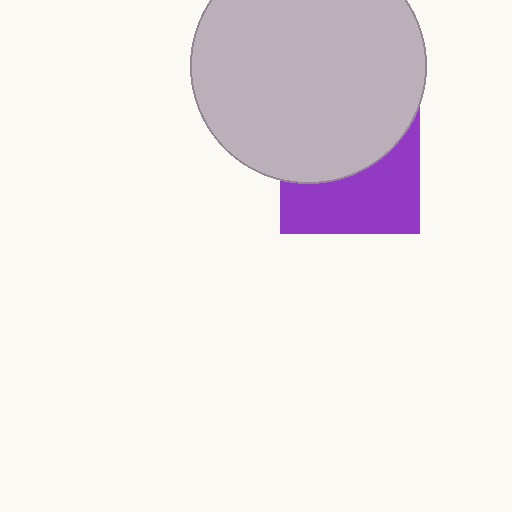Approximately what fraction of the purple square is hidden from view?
Roughly 53% of the purple square is hidden behind the light gray circle.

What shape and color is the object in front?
The object in front is a light gray circle.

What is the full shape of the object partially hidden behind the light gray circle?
The partially hidden object is a purple square.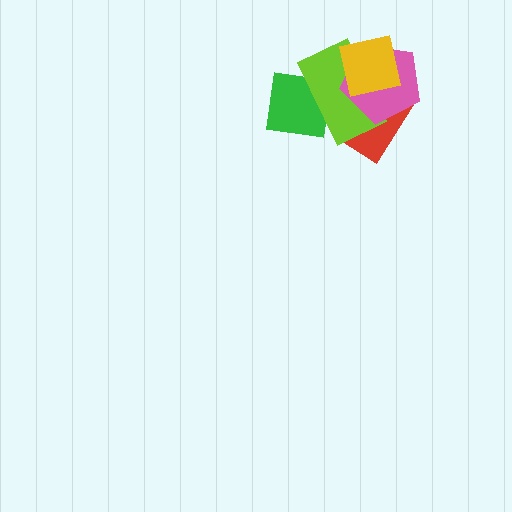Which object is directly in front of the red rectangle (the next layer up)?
The lime rectangle is directly in front of the red rectangle.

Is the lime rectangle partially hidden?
Yes, it is partially covered by another shape.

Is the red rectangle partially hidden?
Yes, it is partially covered by another shape.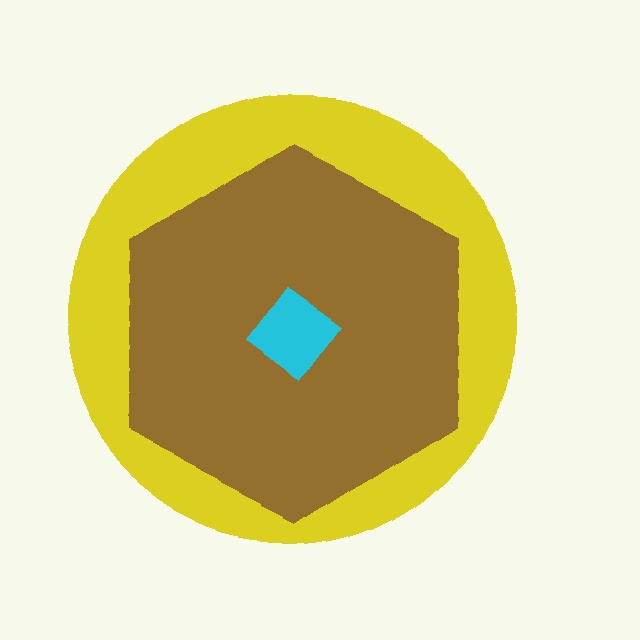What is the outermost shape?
The yellow circle.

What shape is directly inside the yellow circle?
The brown hexagon.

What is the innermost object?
The cyan diamond.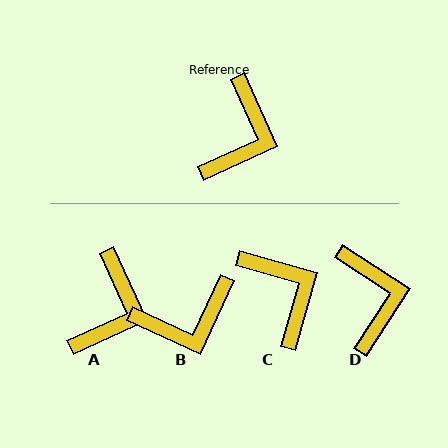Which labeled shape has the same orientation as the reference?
A.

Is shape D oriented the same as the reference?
No, it is off by about 33 degrees.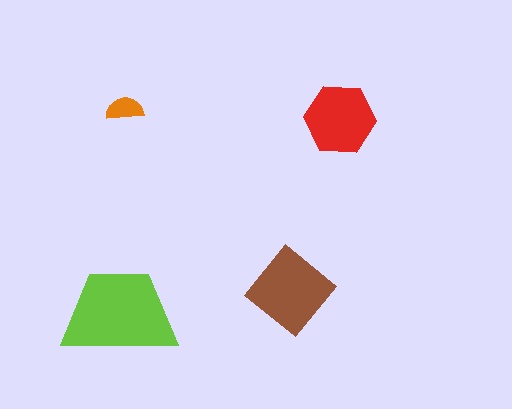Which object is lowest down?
The lime trapezoid is bottommost.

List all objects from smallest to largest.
The orange semicircle, the red hexagon, the brown diamond, the lime trapezoid.